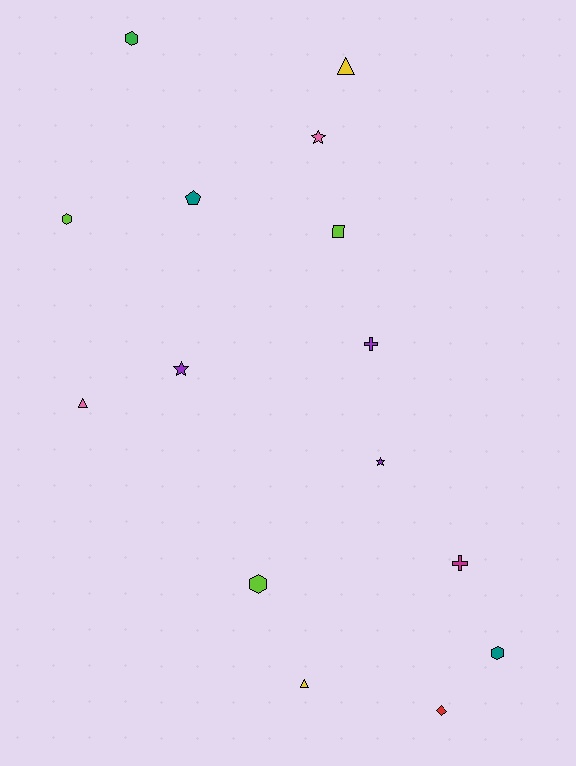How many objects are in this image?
There are 15 objects.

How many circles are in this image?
There are no circles.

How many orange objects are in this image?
There are no orange objects.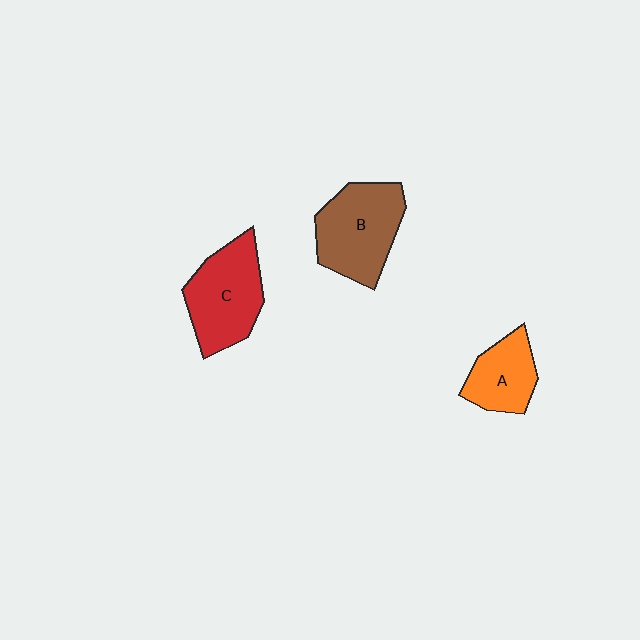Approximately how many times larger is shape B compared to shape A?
Approximately 1.6 times.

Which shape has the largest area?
Shape B (brown).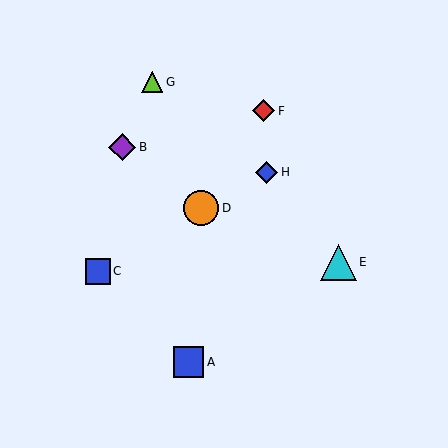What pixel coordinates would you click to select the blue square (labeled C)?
Click at (98, 271) to select the blue square C.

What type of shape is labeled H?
Shape H is a blue diamond.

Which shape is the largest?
The cyan triangle (labeled E) is the largest.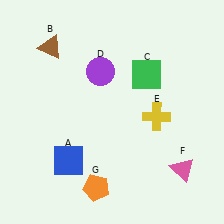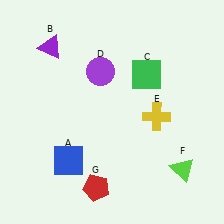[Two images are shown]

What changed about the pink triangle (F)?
In Image 1, F is pink. In Image 2, it changed to lime.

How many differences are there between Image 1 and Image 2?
There are 3 differences between the two images.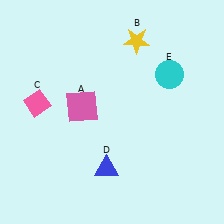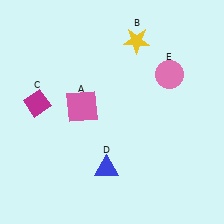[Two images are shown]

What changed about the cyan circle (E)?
In Image 1, E is cyan. In Image 2, it changed to pink.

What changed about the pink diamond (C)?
In Image 1, C is pink. In Image 2, it changed to magenta.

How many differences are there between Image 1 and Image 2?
There are 2 differences between the two images.